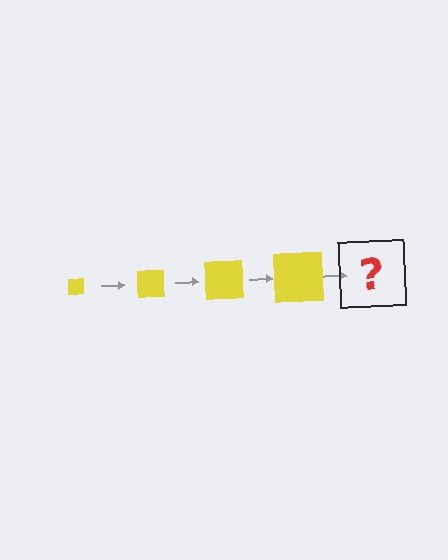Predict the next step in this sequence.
The next step is a yellow square, larger than the previous one.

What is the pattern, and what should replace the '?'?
The pattern is that the square gets progressively larger each step. The '?' should be a yellow square, larger than the previous one.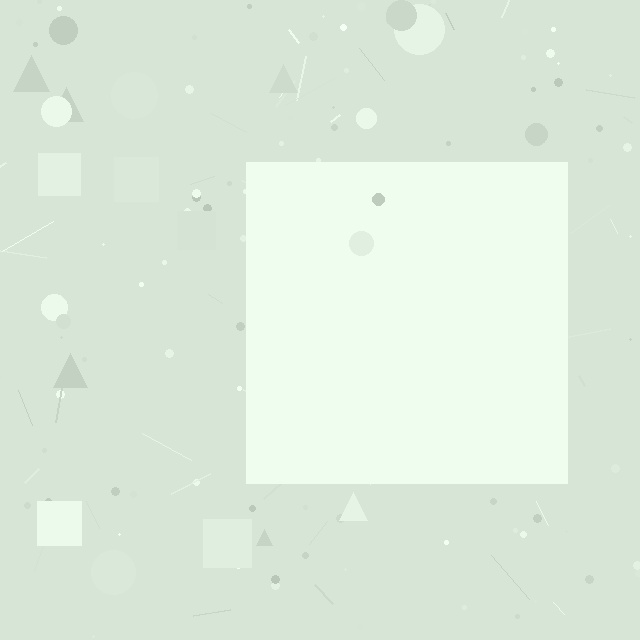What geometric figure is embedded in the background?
A square is embedded in the background.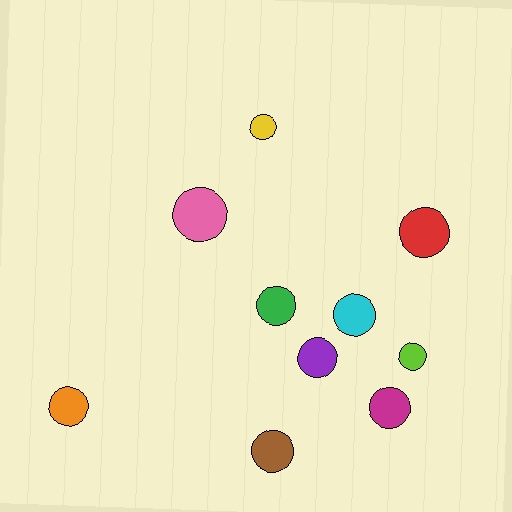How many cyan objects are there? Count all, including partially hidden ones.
There is 1 cyan object.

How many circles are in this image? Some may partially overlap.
There are 10 circles.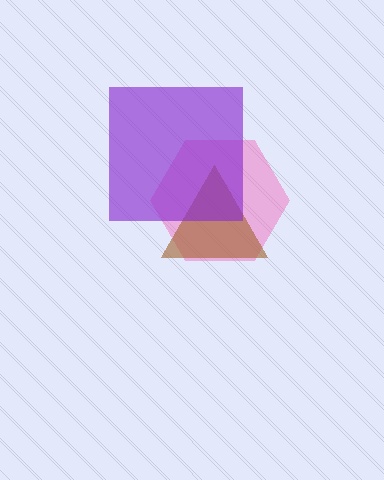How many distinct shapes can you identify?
There are 3 distinct shapes: a pink hexagon, a brown triangle, a purple square.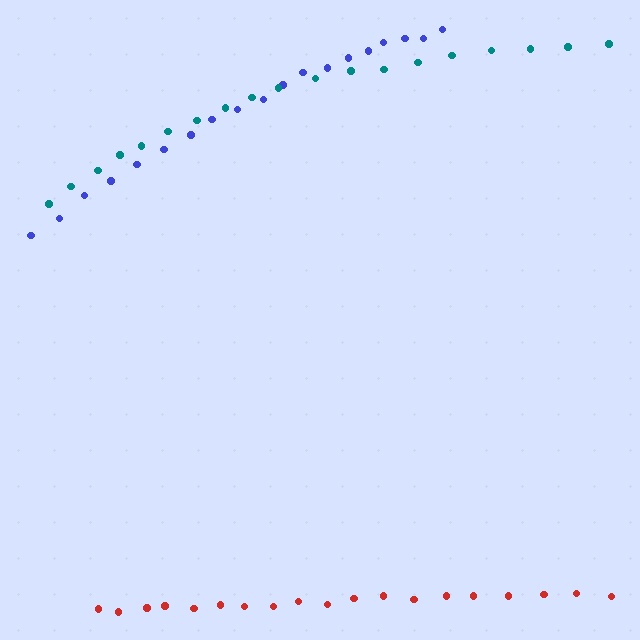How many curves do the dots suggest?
There are 3 distinct paths.